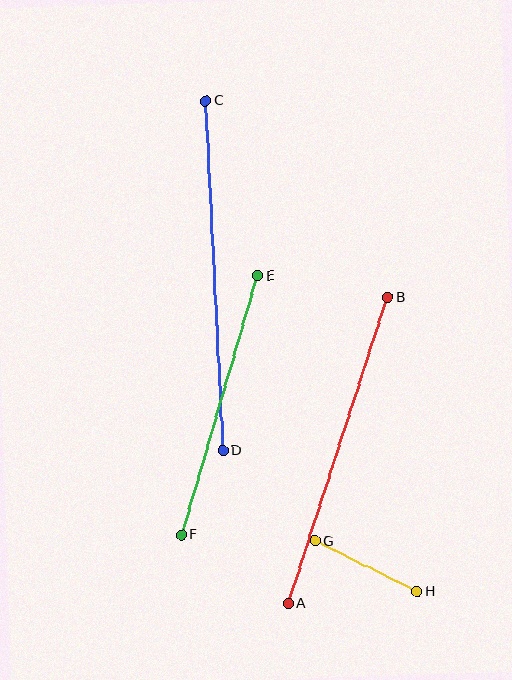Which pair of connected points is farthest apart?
Points C and D are farthest apart.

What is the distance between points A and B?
The distance is approximately 322 pixels.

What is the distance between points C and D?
The distance is approximately 350 pixels.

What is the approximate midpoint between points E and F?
The midpoint is at approximately (220, 405) pixels.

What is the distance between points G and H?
The distance is approximately 114 pixels.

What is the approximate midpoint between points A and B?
The midpoint is at approximately (338, 450) pixels.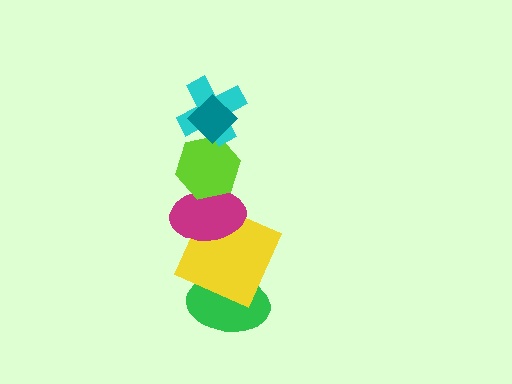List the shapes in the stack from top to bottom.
From top to bottom: the teal diamond, the cyan cross, the lime hexagon, the magenta ellipse, the yellow square, the green ellipse.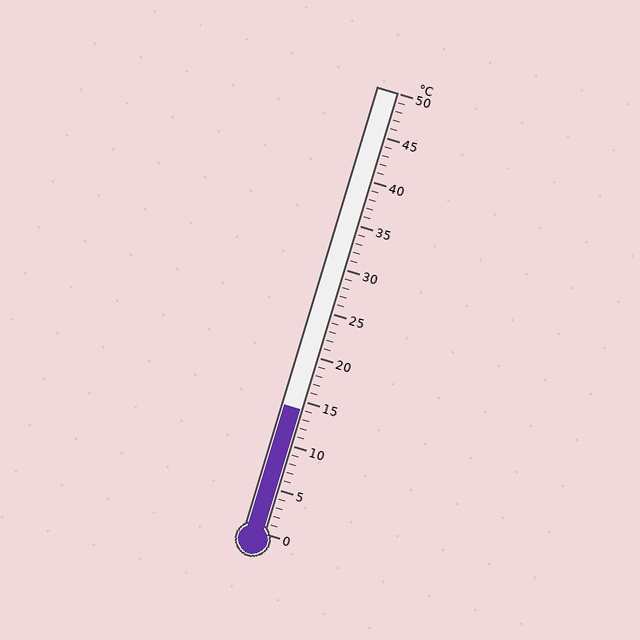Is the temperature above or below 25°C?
The temperature is below 25°C.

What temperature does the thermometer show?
The thermometer shows approximately 14°C.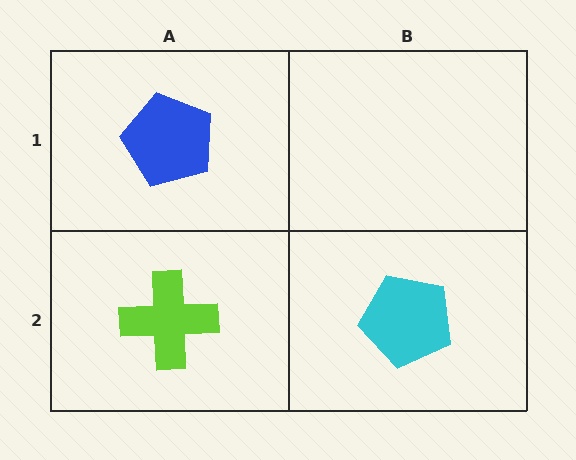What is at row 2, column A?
A lime cross.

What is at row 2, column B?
A cyan pentagon.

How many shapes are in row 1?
1 shape.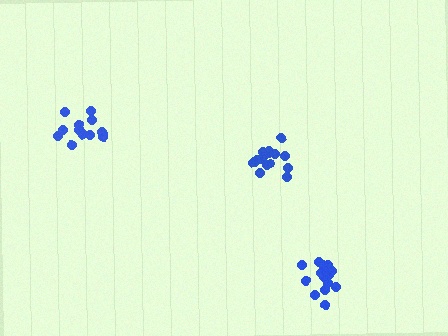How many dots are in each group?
Group 1: 13 dots, Group 2: 16 dots, Group 3: 15 dots (44 total).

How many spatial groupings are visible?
There are 3 spatial groupings.